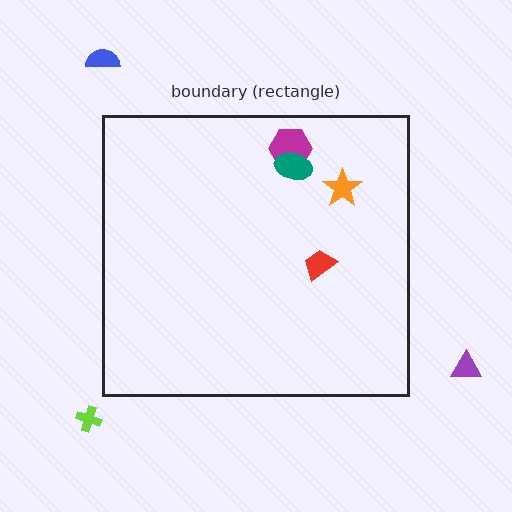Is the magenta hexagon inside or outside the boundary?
Inside.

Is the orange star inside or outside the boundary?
Inside.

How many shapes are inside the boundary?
4 inside, 3 outside.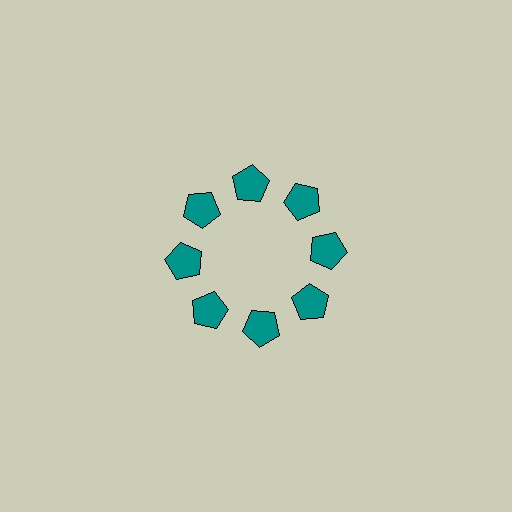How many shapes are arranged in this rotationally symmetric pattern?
There are 8 shapes, arranged in 8 groups of 1.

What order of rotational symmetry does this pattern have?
This pattern has 8-fold rotational symmetry.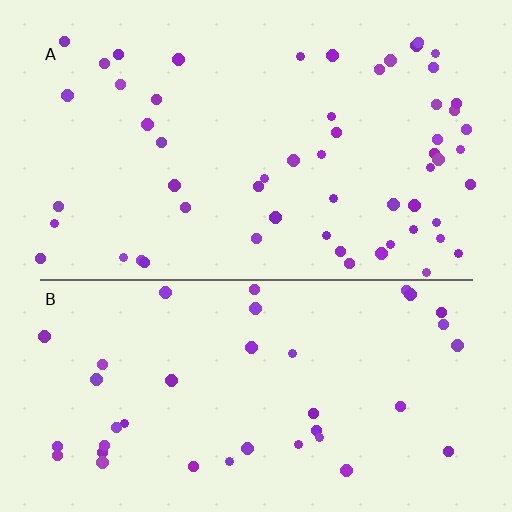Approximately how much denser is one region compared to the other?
Approximately 1.4× — region A over region B.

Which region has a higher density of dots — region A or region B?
A (the top).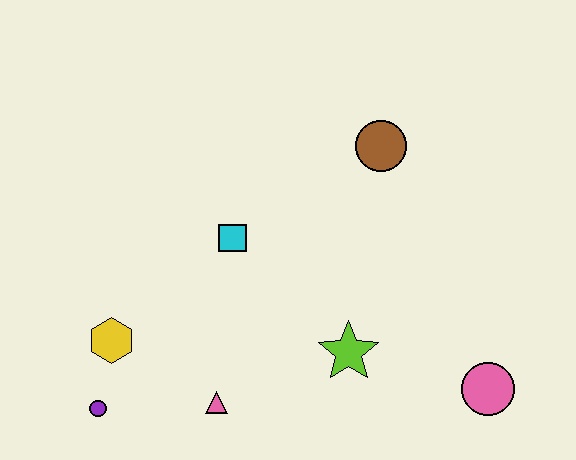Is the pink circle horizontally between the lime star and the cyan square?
No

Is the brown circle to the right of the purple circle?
Yes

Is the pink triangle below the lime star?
Yes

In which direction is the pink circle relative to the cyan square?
The pink circle is to the right of the cyan square.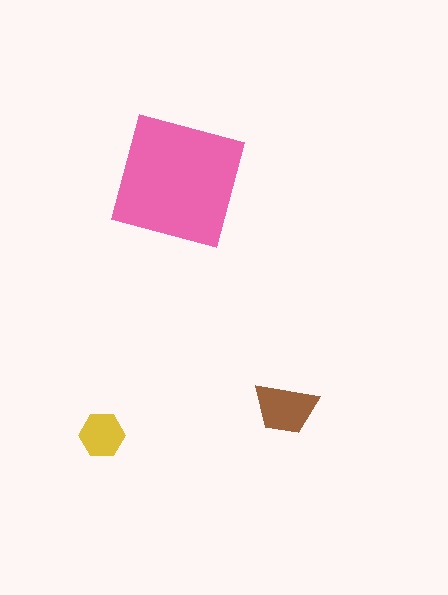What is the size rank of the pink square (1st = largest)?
1st.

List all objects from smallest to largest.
The yellow hexagon, the brown trapezoid, the pink square.